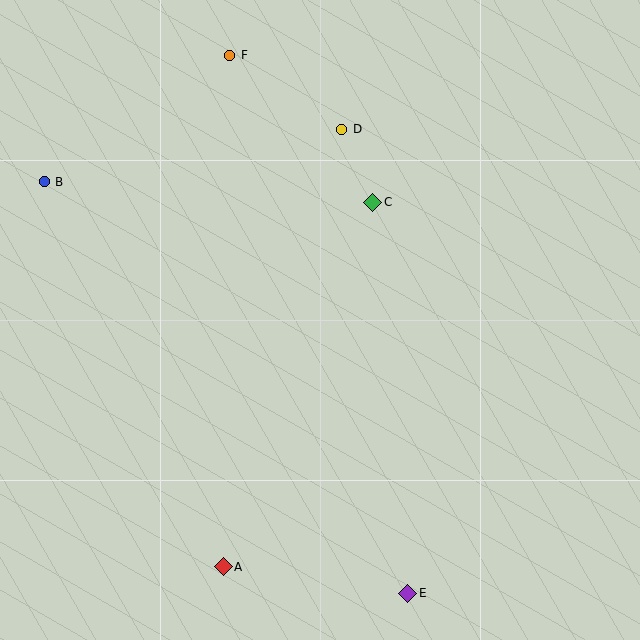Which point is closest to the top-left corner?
Point B is closest to the top-left corner.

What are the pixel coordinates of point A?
Point A is at (223, 567).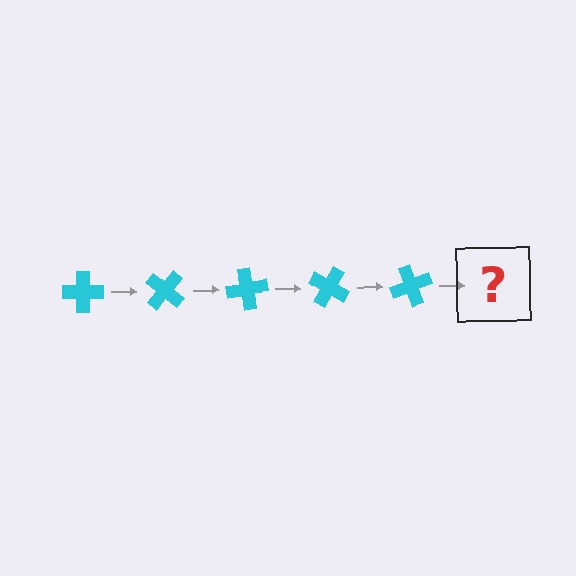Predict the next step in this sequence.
The next step is a cyan cross rotated 200 degrees.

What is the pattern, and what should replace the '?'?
The pattern is that the cross rotates 40 degrees each step. The '?' should be a cyan cross rotated 200 degrees.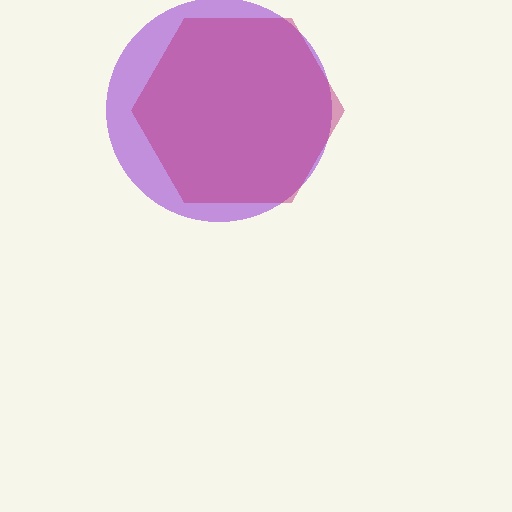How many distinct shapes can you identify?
There are 2 distinct shapes: a purple circle, a magenta hexagon.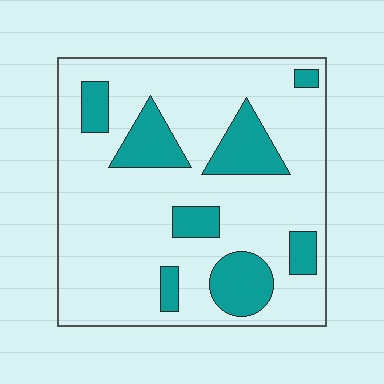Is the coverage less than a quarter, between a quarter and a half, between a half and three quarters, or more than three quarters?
Less than a quarter.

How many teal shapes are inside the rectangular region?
8.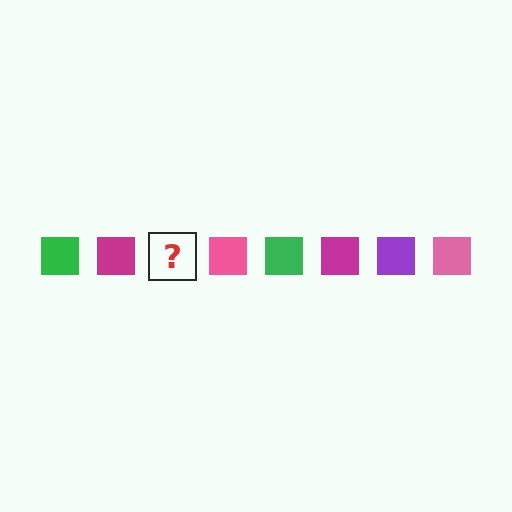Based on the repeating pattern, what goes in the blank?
The blank should be a purple square.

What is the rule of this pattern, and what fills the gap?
The rule is that the pattern cycles through green, magenta, purple, pink squares. The gap should be filled with a purple square.